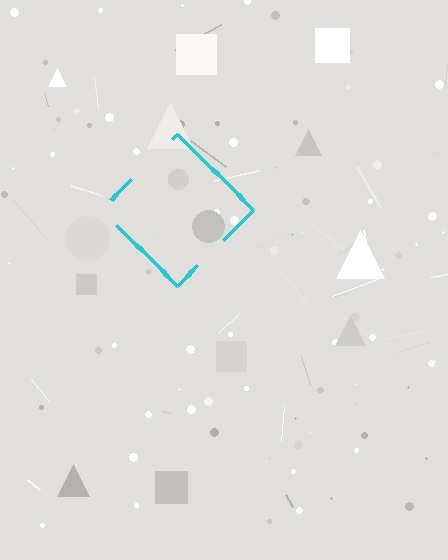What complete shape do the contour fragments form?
The contour fragments form a diamond.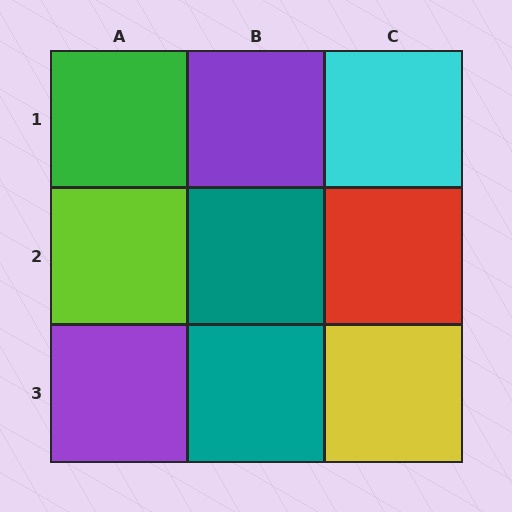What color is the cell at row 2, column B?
Teal.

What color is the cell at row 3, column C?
Yellow.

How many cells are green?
1 cell is green.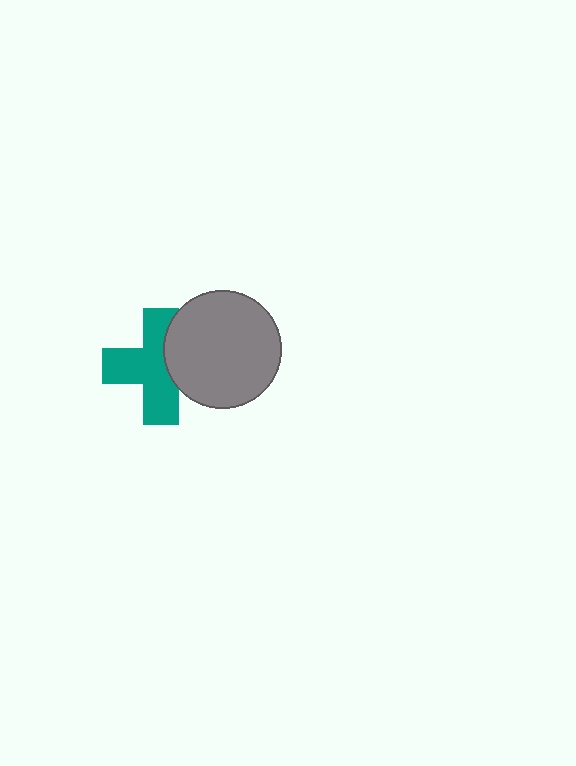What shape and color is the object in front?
The object in front is a gray circle.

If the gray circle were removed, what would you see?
You would see the complete teal cross.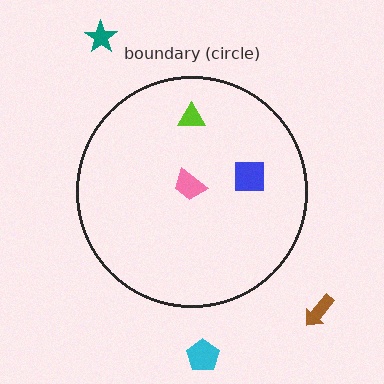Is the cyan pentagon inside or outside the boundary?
Outside.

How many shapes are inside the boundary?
3 inside, 3 outside.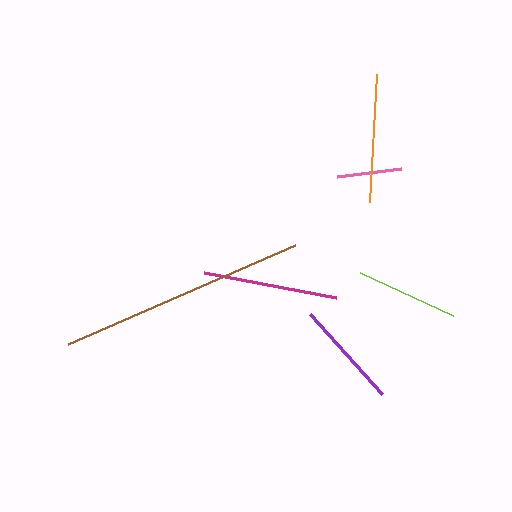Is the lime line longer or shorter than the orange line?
The orange line is longer than the lime line.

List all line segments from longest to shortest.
From longest to shortest: brown, magenta, orange, purple, lime, pink.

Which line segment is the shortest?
The pink line is the shortest at approximately 64 pixels.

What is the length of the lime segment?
The lime segment is approximately 103 pixels long.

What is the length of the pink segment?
The pink segment is approximately 64 pixels long.